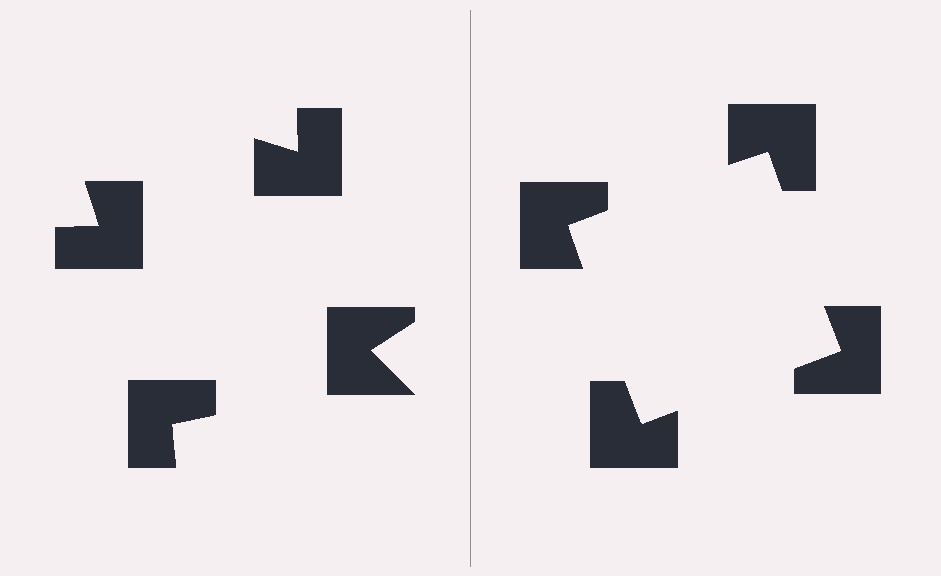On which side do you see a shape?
An illusory square appears on the right side. On the left side the wedge cuts are rotated, so no coherent shape forms.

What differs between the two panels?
The notched squares are positioned identically on both sides; only the wedge orientations differ. On the right they align to a square; on the left they are misaligned.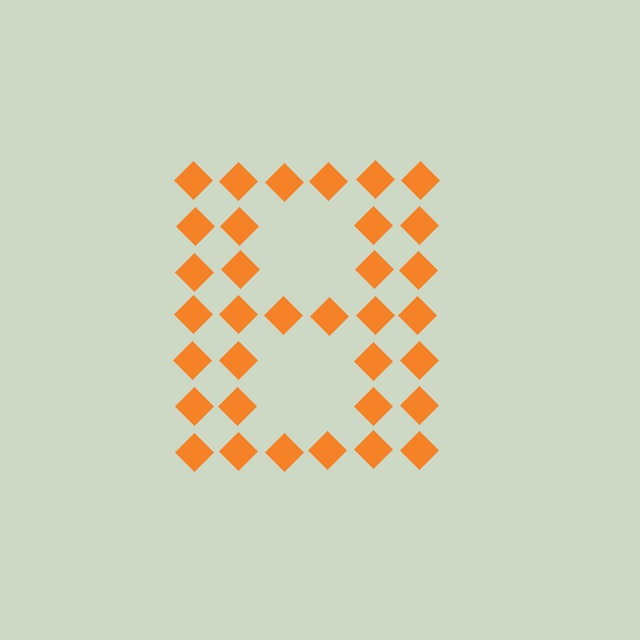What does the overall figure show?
The overall figure shows the letter B.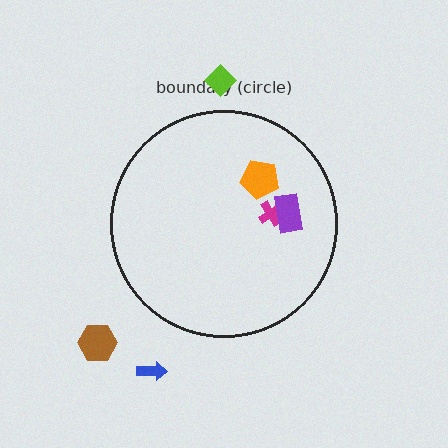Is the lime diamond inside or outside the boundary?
Outside.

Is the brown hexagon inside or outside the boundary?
Outside.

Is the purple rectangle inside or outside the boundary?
Inside.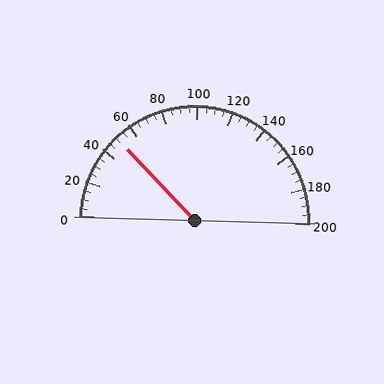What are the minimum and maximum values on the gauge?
The gauge ranges from 0 to 200.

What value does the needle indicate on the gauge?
The needle indicates approximately 50.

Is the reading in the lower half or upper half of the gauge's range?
The reading is in the lower half of the range (0 to 200).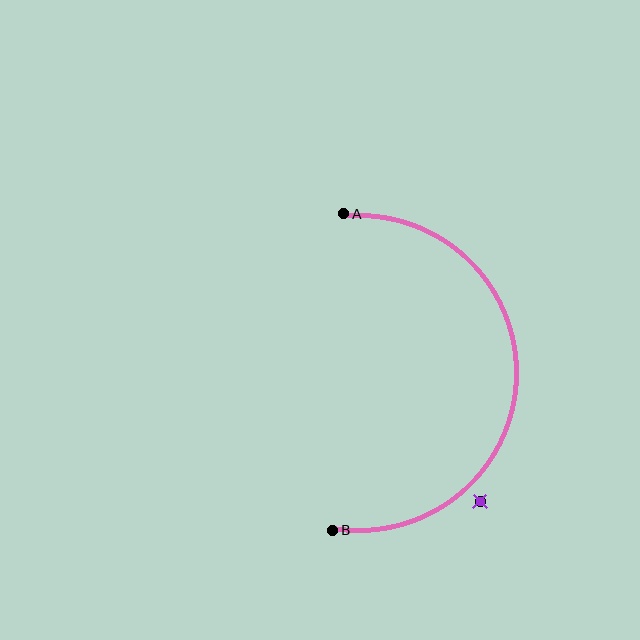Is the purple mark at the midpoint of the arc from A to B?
No — the purple mark does not lie on the arc at all. It sits slightly outside the curve.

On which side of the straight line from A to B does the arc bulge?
The arc bulges to the right of the straight line connecting A and B.